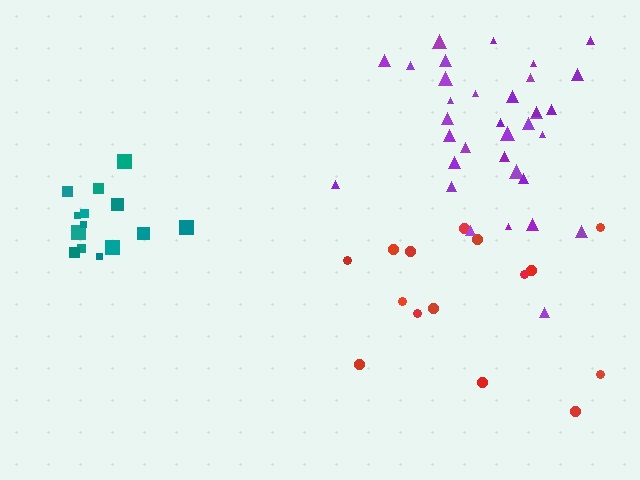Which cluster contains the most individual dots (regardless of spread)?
Purple (34).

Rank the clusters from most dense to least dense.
teal, purple, red.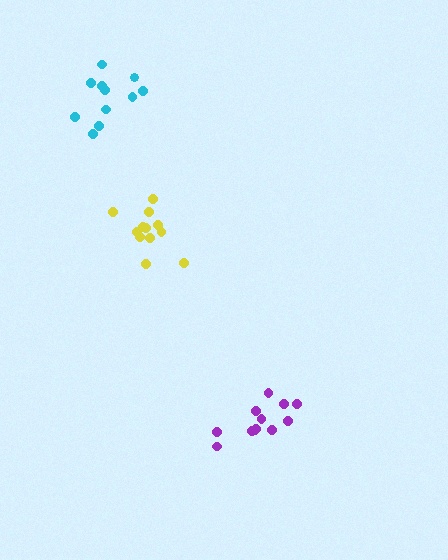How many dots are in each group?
Group 1: 11 dots, Group 2: 12 dots, Group 3: 12 dots (35 total).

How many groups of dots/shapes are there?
There are 3 groups.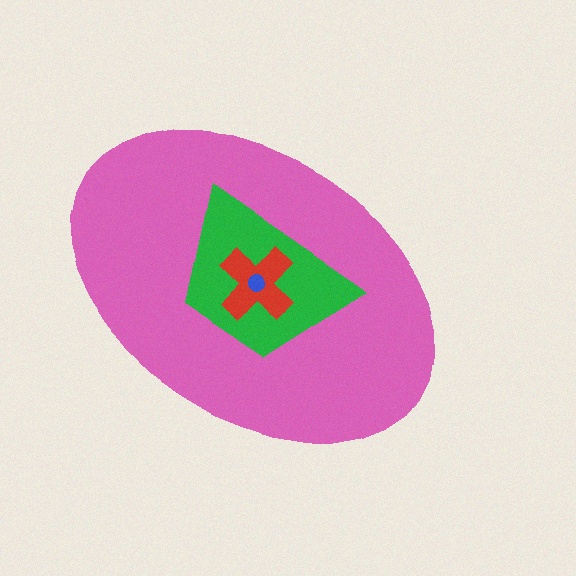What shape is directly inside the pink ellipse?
The green trapezoid.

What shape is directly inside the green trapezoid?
The red cross.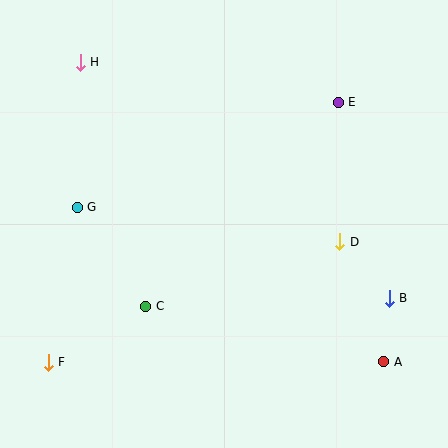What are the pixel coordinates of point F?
Point F is at (48, 362).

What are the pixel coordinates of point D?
Point D is at (340, 242).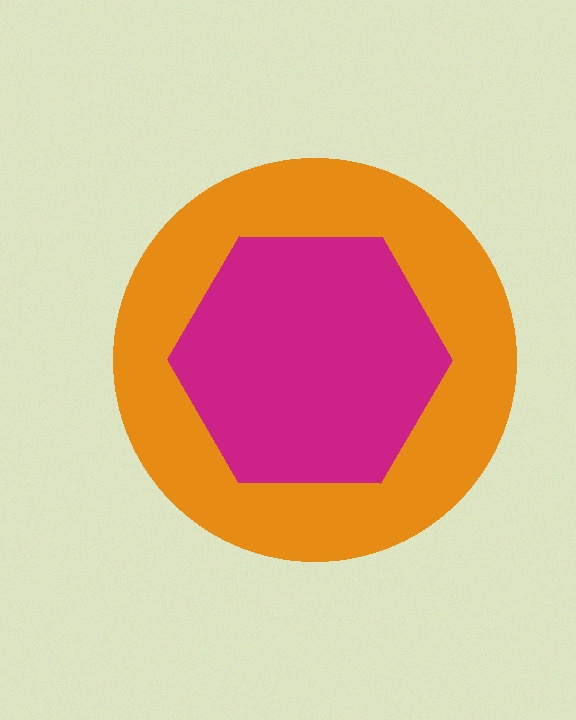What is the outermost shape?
The orange circle.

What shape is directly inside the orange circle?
The magenta hexagon.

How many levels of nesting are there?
2.